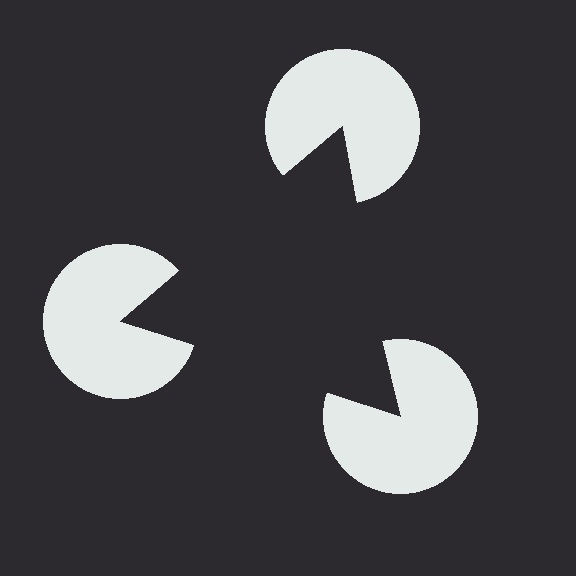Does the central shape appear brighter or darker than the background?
It typically appears slightly darker than the background, even though no actual brightness change is drawn.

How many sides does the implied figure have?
3 sides.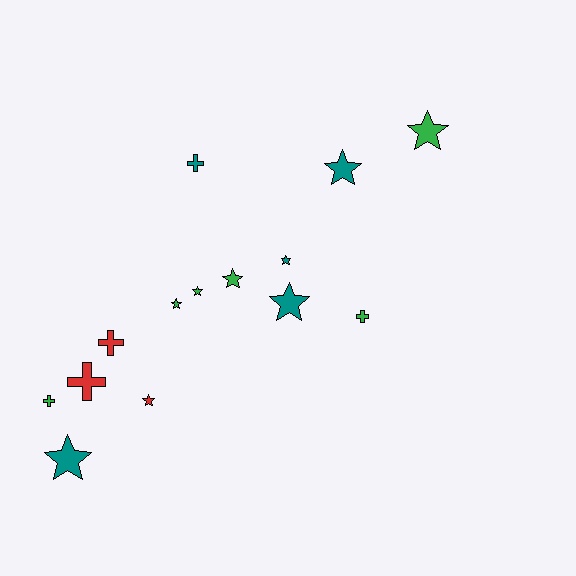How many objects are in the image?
There are 14 objects.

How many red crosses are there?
There are 2 red crosses.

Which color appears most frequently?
Green, with 6 objects.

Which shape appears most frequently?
Star, with 9 objects.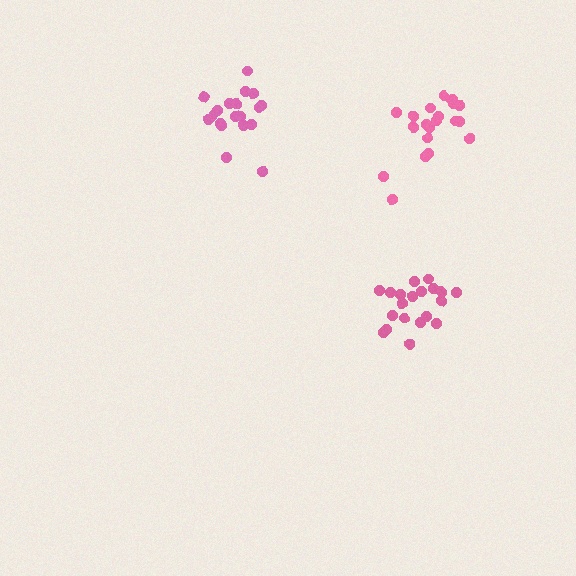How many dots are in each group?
Group 1: 20 dots, Group 2: 20 dots, Group 3: 21 dots (61 total).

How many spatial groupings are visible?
There are 3 spatial groupings.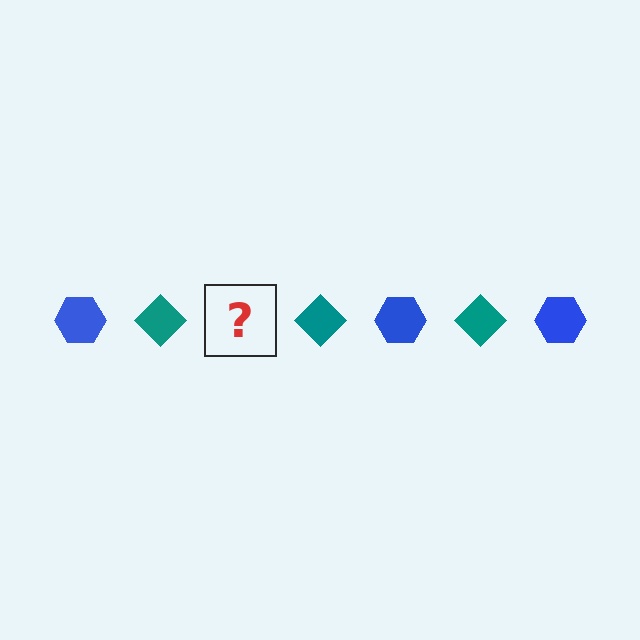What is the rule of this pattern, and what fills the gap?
The rule is that the pattern alternates between blue hexagon and teal diamond. The gap should be filled with a blue hexagon.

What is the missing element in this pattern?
The missing element is a blue hexagon.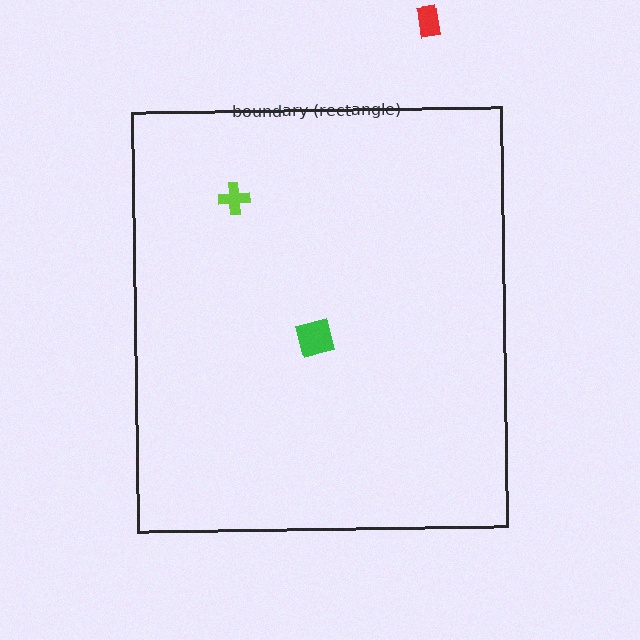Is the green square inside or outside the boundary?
Inside.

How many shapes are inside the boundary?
2 inside, 1 outside.